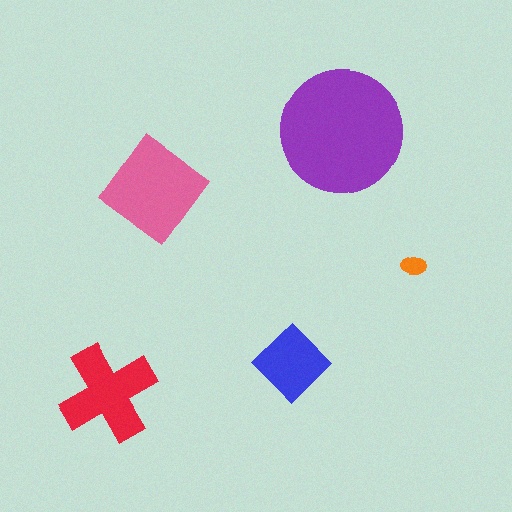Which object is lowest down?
The red cross is bottommost.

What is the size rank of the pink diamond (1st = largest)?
2nd.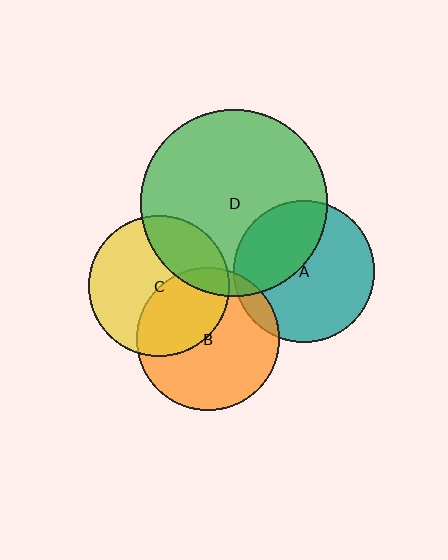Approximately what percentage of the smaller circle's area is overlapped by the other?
Approximately 10%.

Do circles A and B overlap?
Yes.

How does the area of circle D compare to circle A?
Approximately 1.7 times.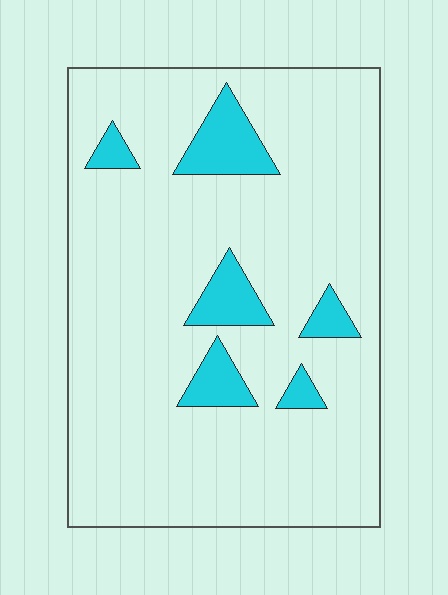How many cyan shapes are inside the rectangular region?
6.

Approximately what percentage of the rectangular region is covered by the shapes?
Approximately 10%.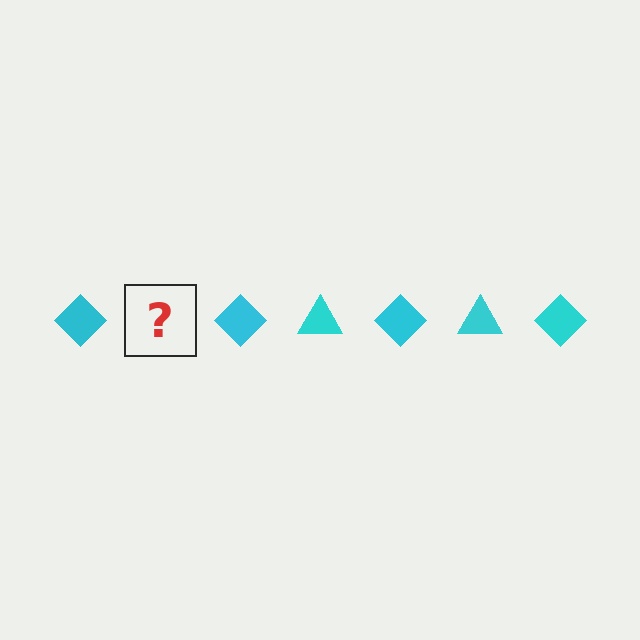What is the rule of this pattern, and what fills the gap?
The rule is that the pattern cycles through diamond, triangle shapes in cyan. The gap should be filled with a cyan triangle.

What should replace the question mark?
The question mark should be replaced with a cyan triangle.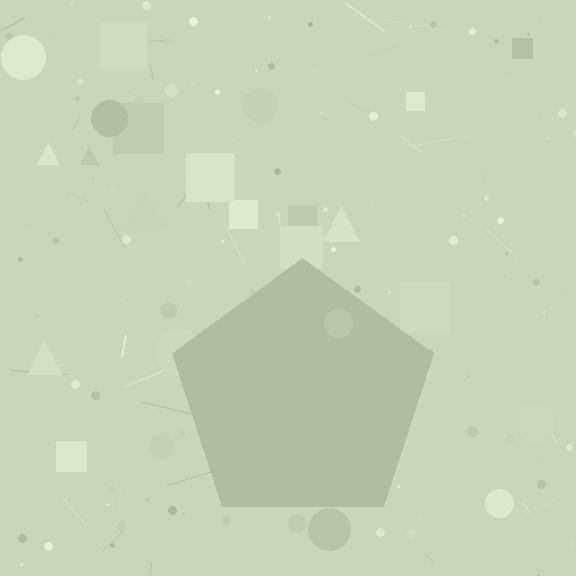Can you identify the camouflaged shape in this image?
The camouflaged shape is a pentagon.